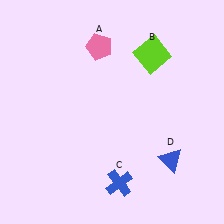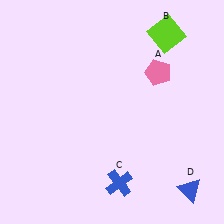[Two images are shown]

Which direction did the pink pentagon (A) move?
The pink pentagon (A) moved right.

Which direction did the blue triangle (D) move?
The blue triangle (D) moved down.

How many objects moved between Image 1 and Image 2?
3 objects moved between the two images.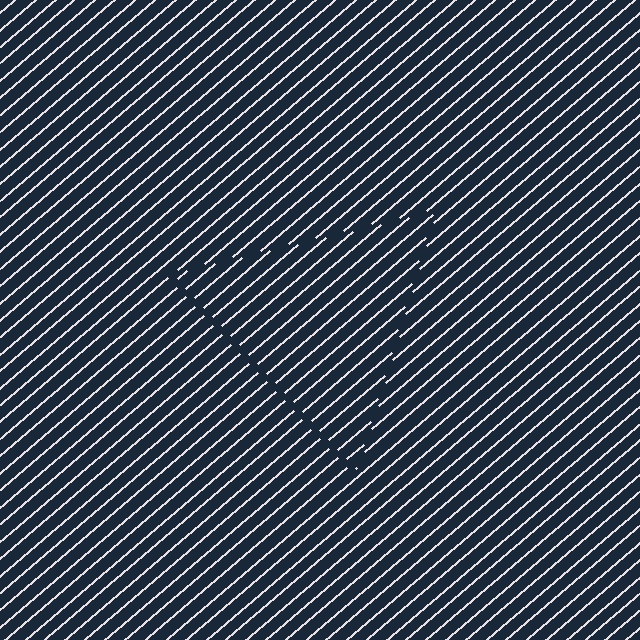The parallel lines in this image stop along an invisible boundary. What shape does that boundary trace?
An illusory triangle. The interior of the shape contains the same grating, shifted by half a period — the contour is defined by the phase discontinuity where line-ends from the inner and outer gratings abut.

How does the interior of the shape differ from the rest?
The interior of the shape contains the same grating, shifted by half a period — the contour is defined by the phase discontinuity where line-ends from the inner and outer gratings abut.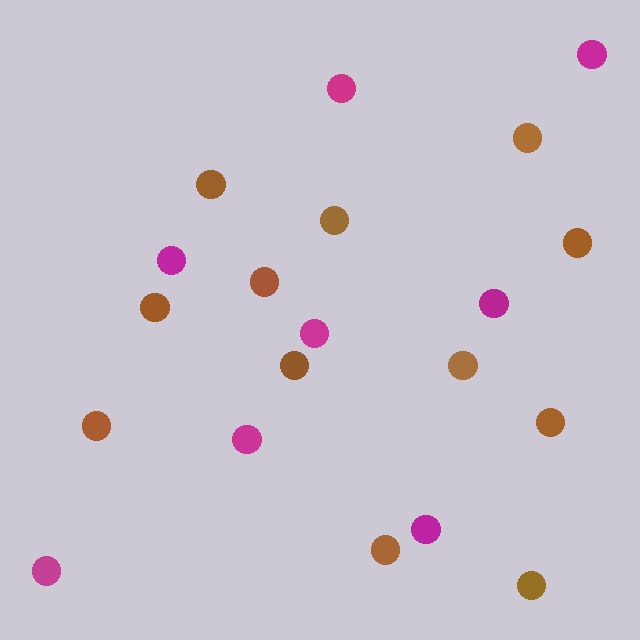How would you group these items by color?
There are 2 groups: one group of magenta circles (8) and one group of brown circles (12).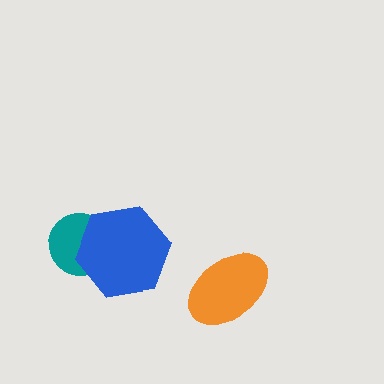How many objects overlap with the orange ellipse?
0 objects overlap with the orange ellipse.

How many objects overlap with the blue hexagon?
1 object overlaps with the blue hexagon.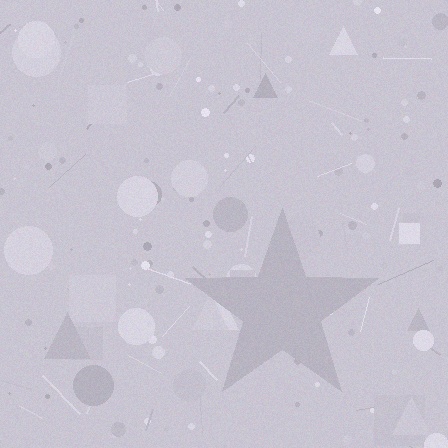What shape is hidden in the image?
A star is hidden in the image.